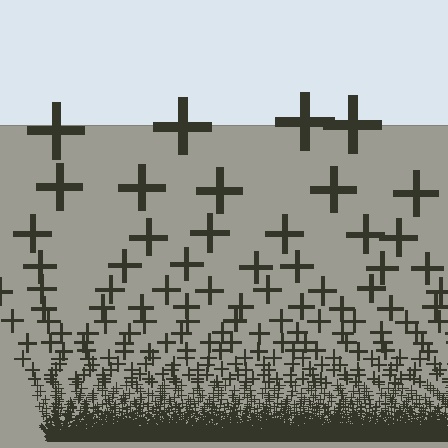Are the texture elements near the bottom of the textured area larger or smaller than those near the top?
Smaller. The gradient is inverted — elements near the bottom are smaller and denser.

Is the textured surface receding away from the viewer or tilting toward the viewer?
The surface appears to tilt toward the viewer. Texture elements get larger and sparser toward the top.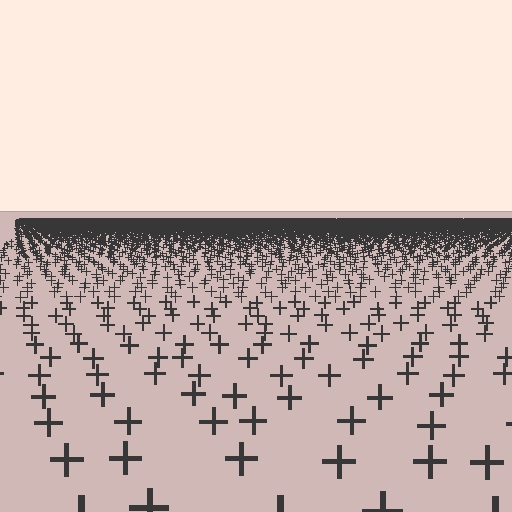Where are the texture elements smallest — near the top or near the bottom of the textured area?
Near the top.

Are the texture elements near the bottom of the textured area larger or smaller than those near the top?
Larger. Near the bottom, elements are closer to the viewer and appear at a bigger on-screen size.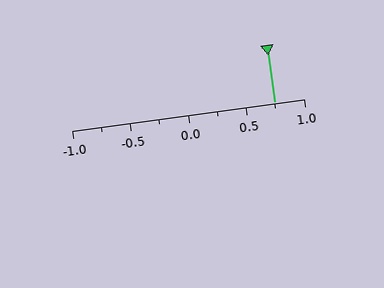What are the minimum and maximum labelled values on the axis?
The axis runs from -1.0 to 1.0.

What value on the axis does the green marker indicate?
The marker indicates approximately 0.75.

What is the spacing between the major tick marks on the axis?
The major ticks are spaced 0.5 apart.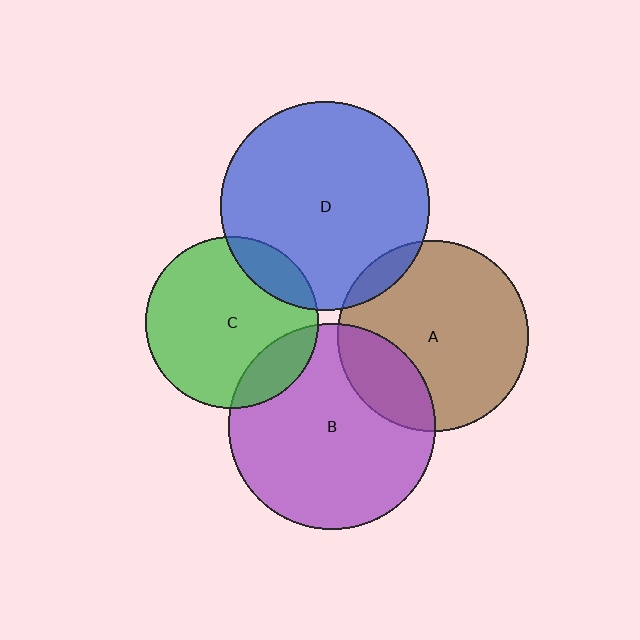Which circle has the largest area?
Circle D (blue).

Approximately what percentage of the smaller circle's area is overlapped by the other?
Approximately 20%.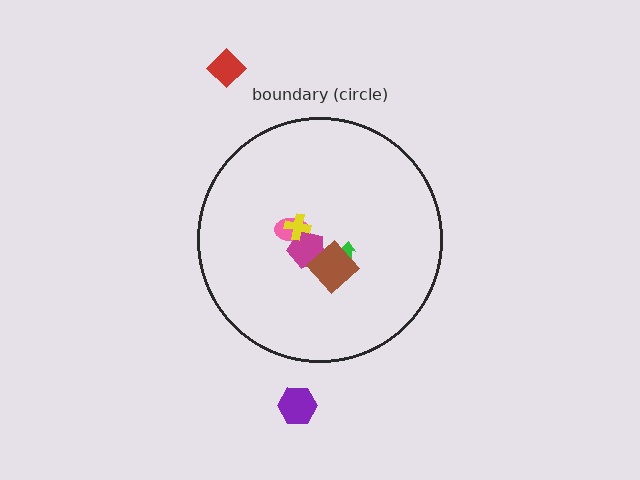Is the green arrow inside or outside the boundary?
Inside.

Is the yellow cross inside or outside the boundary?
Inside.